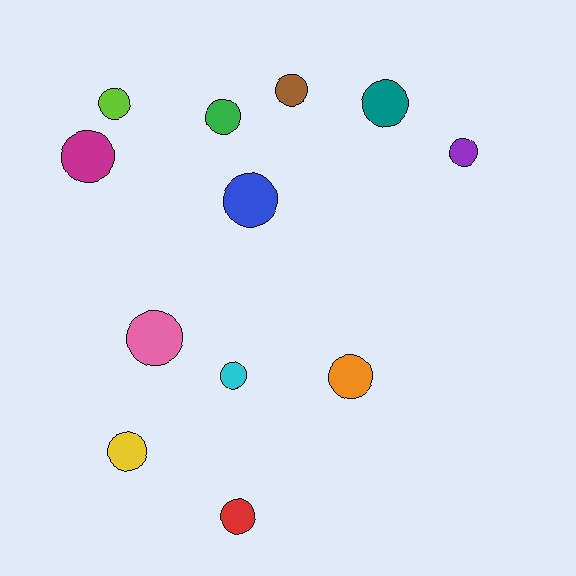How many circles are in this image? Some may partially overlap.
There are 12 circles.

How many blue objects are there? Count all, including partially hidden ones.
There is 1 blue object.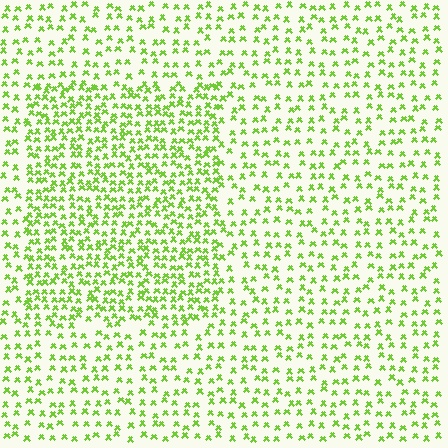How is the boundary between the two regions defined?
The boundary is defined by a change in element density (approximately 1.8x ratio). All elements are the same color, size, and shape.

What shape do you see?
I see a rectangle.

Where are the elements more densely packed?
The elements are more densely packed inside the rectangle boundary.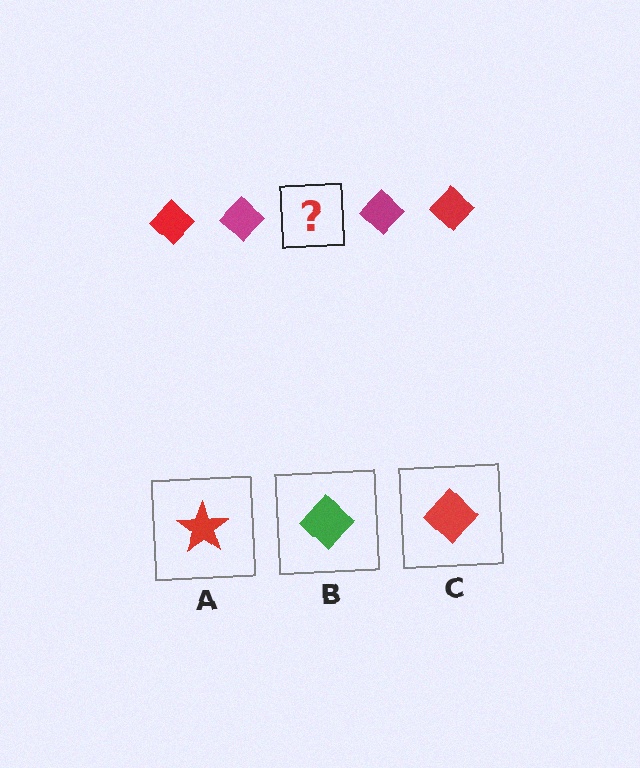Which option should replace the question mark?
Option C.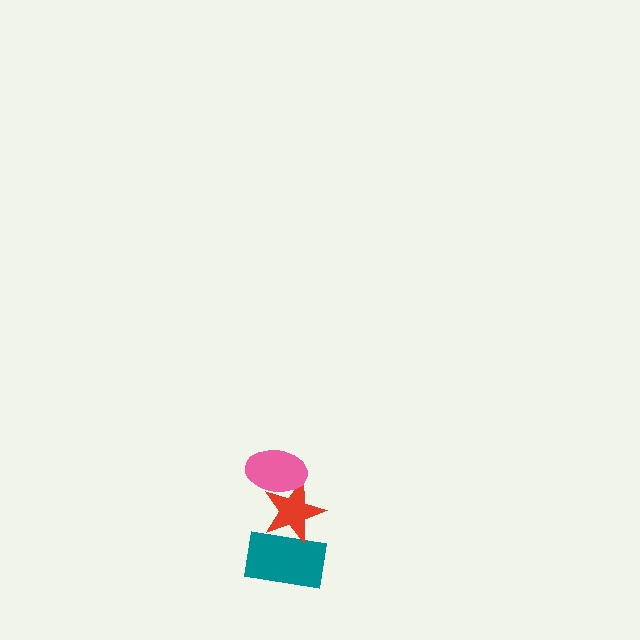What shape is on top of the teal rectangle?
The red star is on top of the teal rectangle.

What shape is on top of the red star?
The pink ellipse is on top of the red star.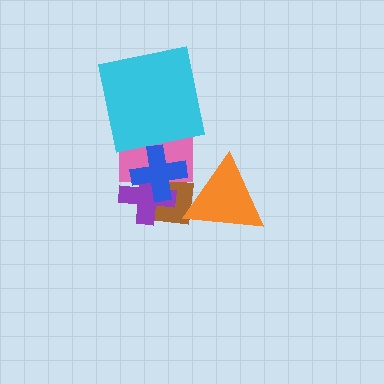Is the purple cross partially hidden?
Yes, it is partially covered by another shape.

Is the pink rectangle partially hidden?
Yes, it is partially covered by another shape.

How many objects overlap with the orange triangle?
1 object overlaps with the orange triangle.